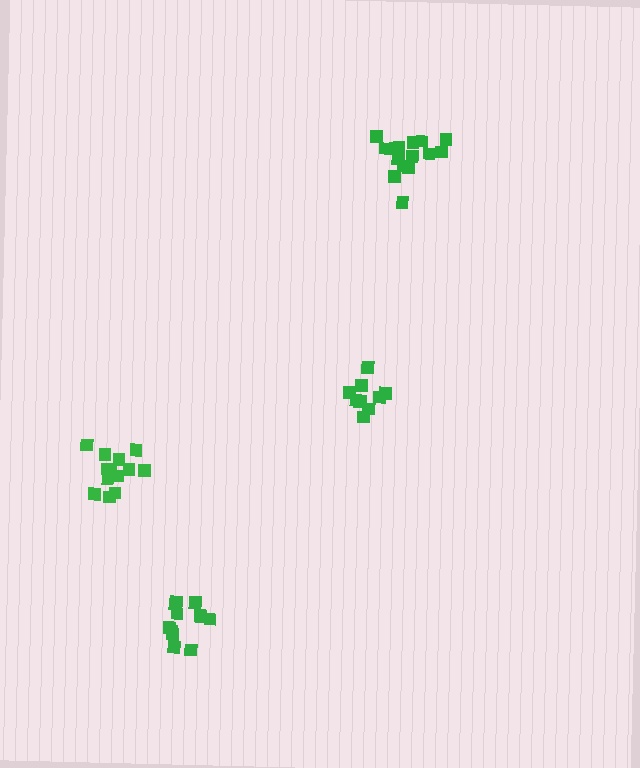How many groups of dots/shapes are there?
There are 4 groups.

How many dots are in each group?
Group 1: 12 dots, Group 2: 15 dots, Group 3: 9 dots, Group 4: 13 dots (49 total).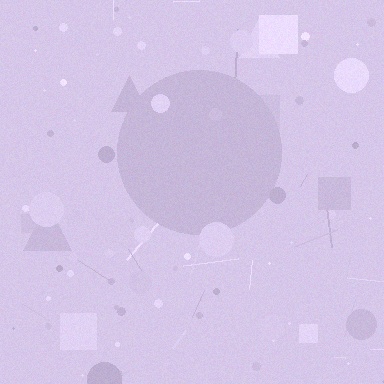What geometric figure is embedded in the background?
A circle is embedded in the background.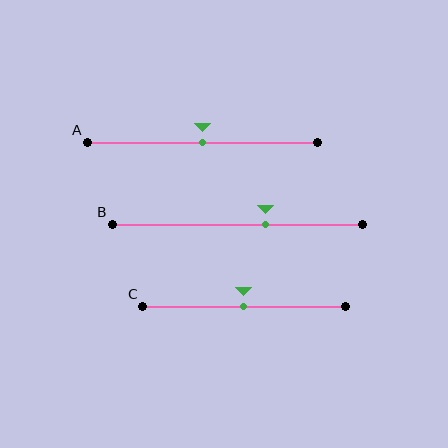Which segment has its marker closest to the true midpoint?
Segment A has its marker closest to the true midpoint.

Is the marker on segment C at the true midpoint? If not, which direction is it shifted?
Yes, the marker on segment C is at the true midpoint.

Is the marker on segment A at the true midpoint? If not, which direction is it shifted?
Yes, the marker on segment A is at the true midpoint.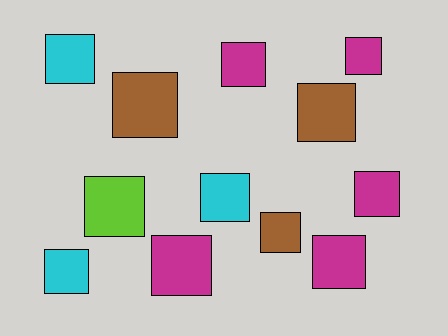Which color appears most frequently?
Magenta, with 5 objects.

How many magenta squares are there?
There are 5 magenta squares.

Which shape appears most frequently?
Square, with 12 objects.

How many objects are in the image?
There are 12 objects.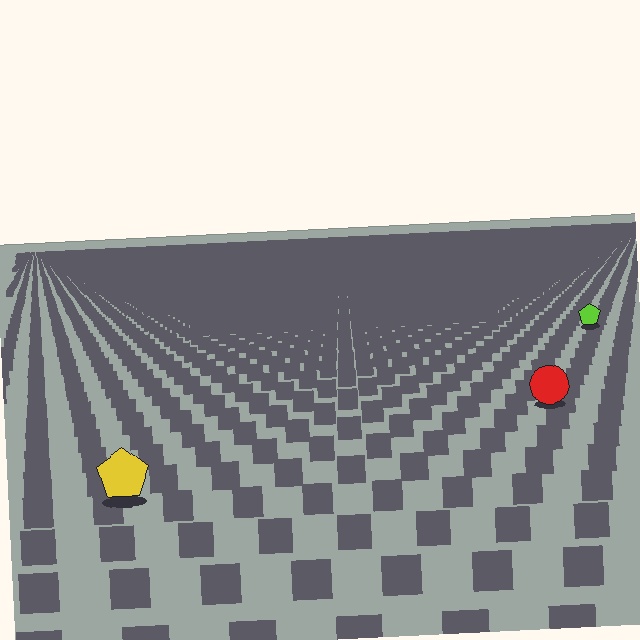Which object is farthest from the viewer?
The lime pentagon is farthest from the viewer. It appears smaller and the ground texture around it is denser.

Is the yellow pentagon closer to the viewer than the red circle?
Yes. The yellow pentagon is closer — you can tell from the texture gradient: the ground texture is coarser near it.